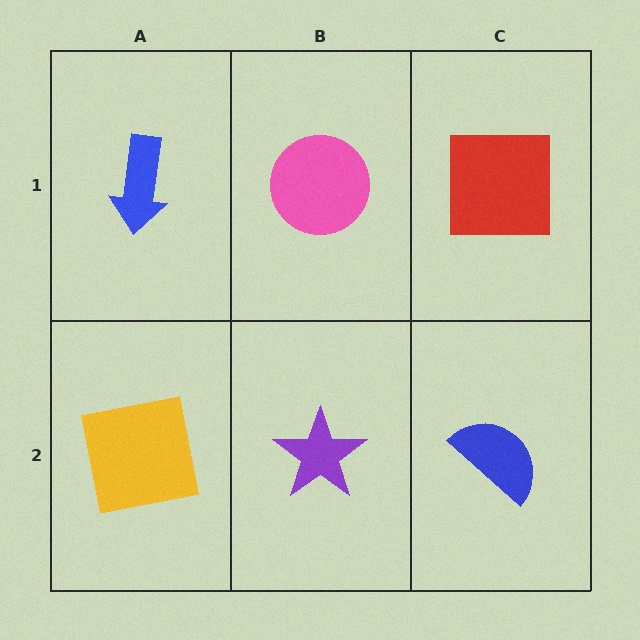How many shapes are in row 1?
3 shapes.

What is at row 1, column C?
A red square.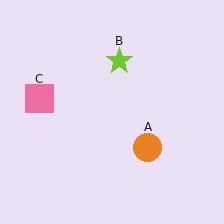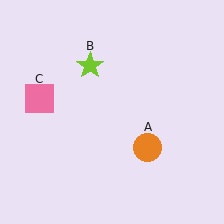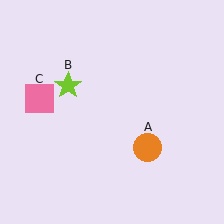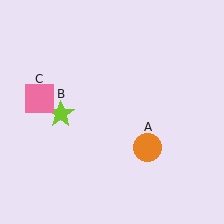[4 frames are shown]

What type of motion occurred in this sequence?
The lime star (object B) rotated counterclockwise around the center of the scene.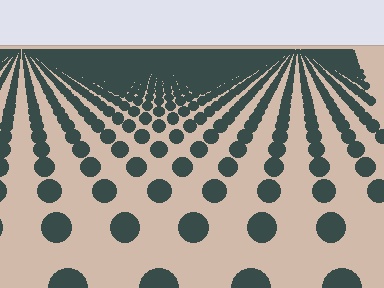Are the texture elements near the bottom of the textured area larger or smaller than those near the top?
Larger. Near the bottom, elements are closer to the viewer and appear at a bigger on-screen size.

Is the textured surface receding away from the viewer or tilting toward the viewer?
The surface is receding away from the viewer. Texture elements get smaller and denser toward the top.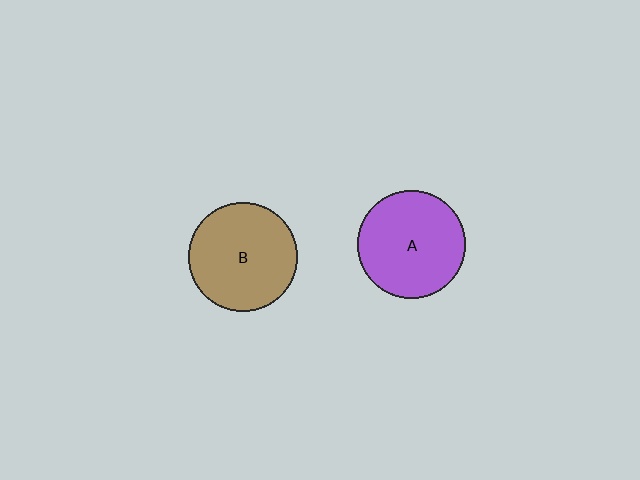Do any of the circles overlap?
No, none of the circles overlap.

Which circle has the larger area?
Circle B (brown).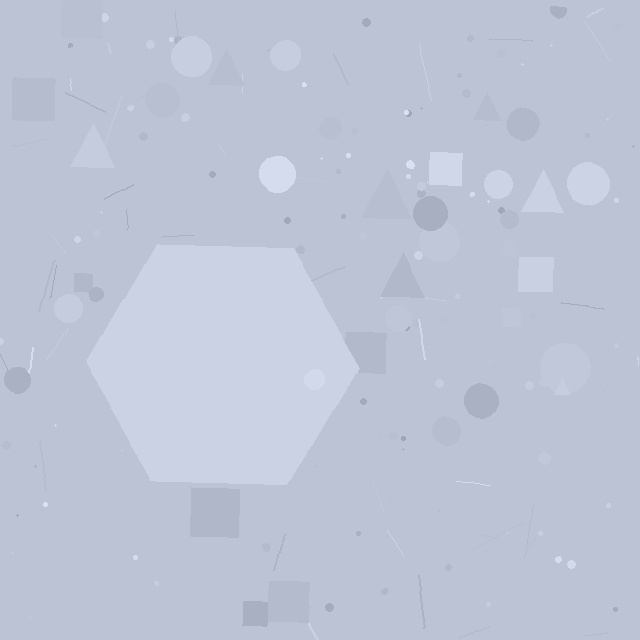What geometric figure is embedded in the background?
A hexagon is embedded in the background.